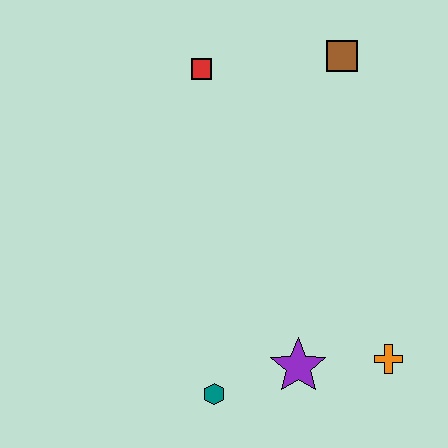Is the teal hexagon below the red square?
Yes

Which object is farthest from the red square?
The orange cross is farthest from the red square.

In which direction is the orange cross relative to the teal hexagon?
The orange cross is to the right of the teal hexagon.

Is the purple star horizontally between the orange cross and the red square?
Yes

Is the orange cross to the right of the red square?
Yes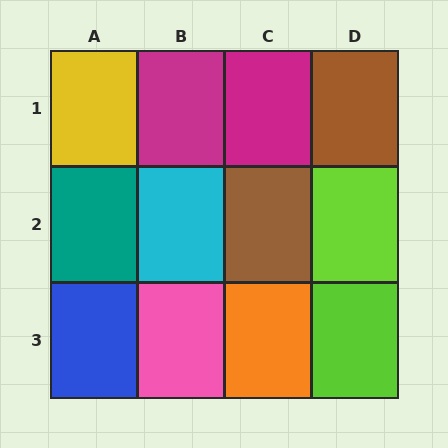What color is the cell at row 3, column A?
Blue.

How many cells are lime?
2 cells are lime.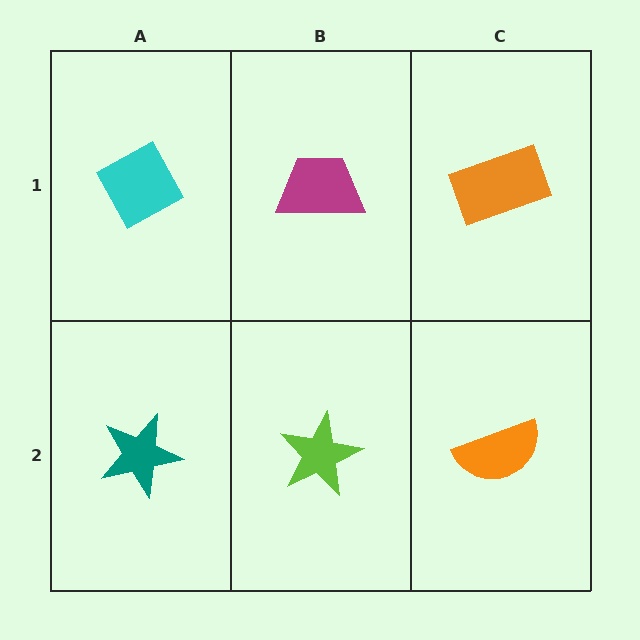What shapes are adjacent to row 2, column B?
A magenta trapezoid (row 1, column B), a teal star (row 2, column A), an orange semicircle (row 2, column C).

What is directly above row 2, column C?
An orange rectangle.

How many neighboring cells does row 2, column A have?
2.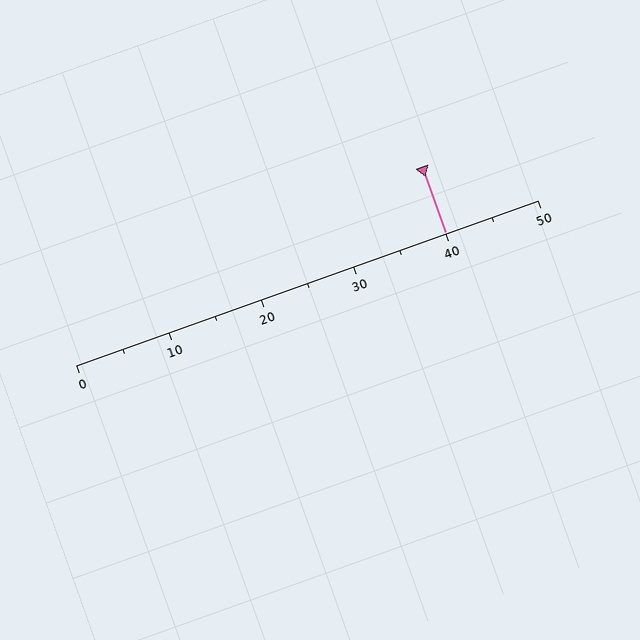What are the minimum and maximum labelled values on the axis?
The axis runs from 0 to 50.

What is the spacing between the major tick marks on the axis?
The major ticks are spaced 10 apart.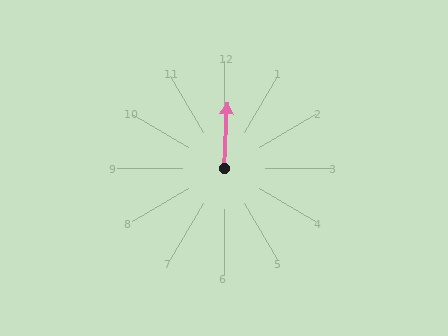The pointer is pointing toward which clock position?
Roughly 12 o'clock.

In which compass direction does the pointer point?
North.